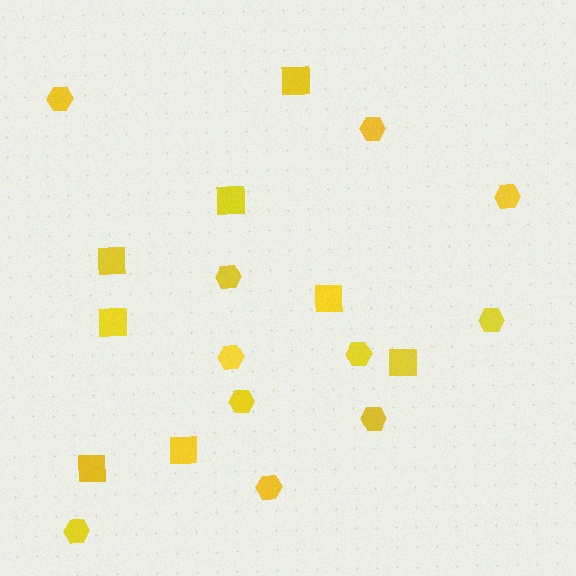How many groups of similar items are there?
There are 2 groups: one group of squares (8) and one group of hexagons (11).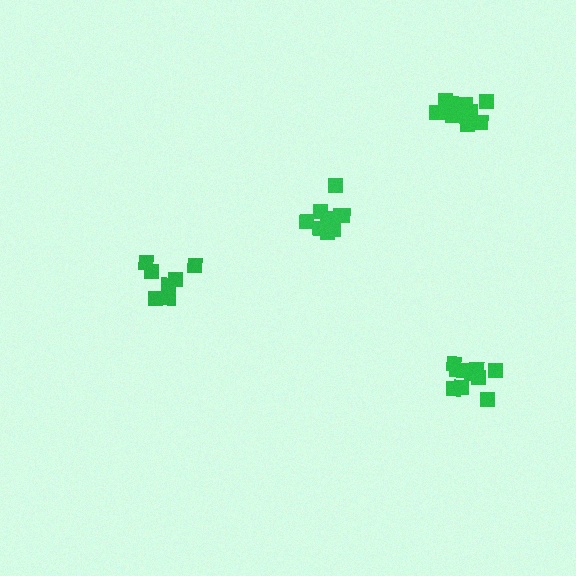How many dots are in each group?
Group 1: 11 dots, Group 2: 7 dots, Group 3: 10 dots, Group 4: 10 dots (38 total).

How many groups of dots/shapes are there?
There are 4 groups.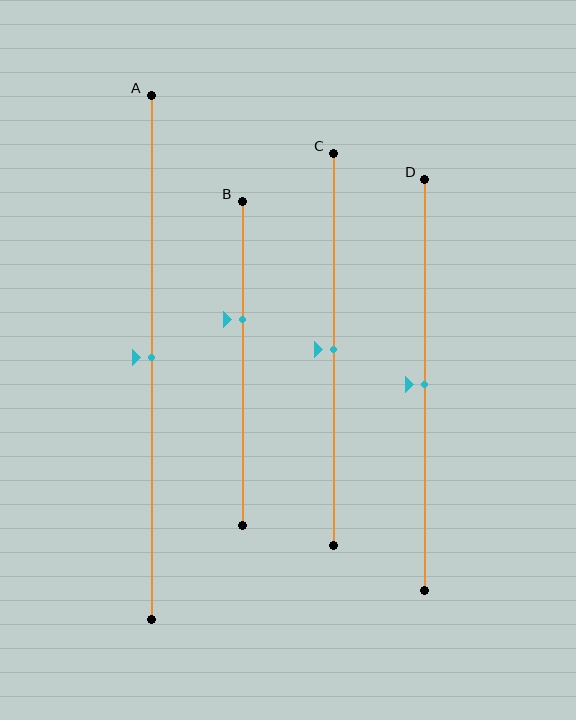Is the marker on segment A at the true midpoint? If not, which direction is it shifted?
Yes, the marker on segment A is at the true midpoint.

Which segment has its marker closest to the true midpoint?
Segment A has its marker closest to the true midpoint.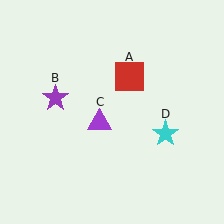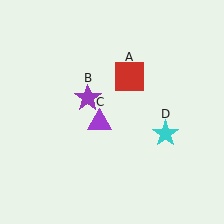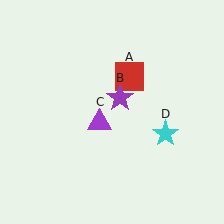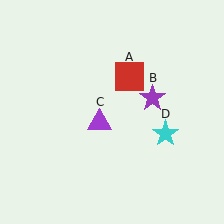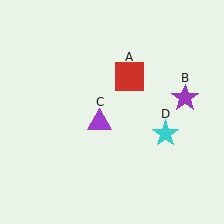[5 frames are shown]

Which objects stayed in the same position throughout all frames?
Red square (object A) and purple triangle (object C) and cyan star (object D) remained stationary.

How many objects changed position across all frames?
1 object changed position: purple star (object B).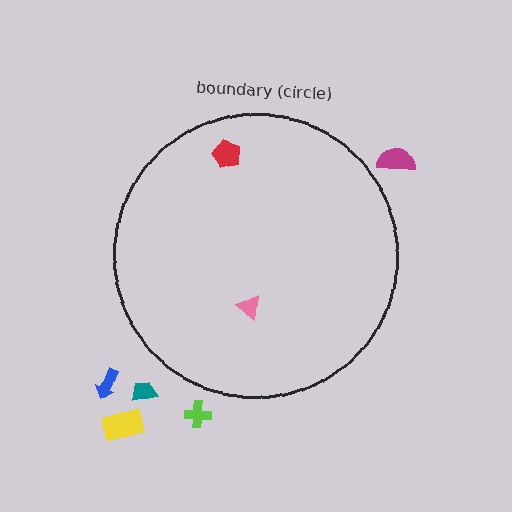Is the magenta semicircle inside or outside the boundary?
Outside.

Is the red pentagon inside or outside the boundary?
Inside.